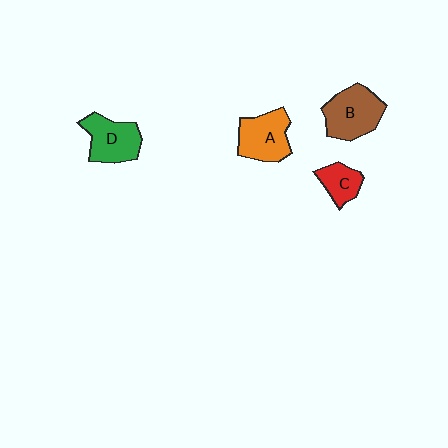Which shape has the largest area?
Shape B (brown).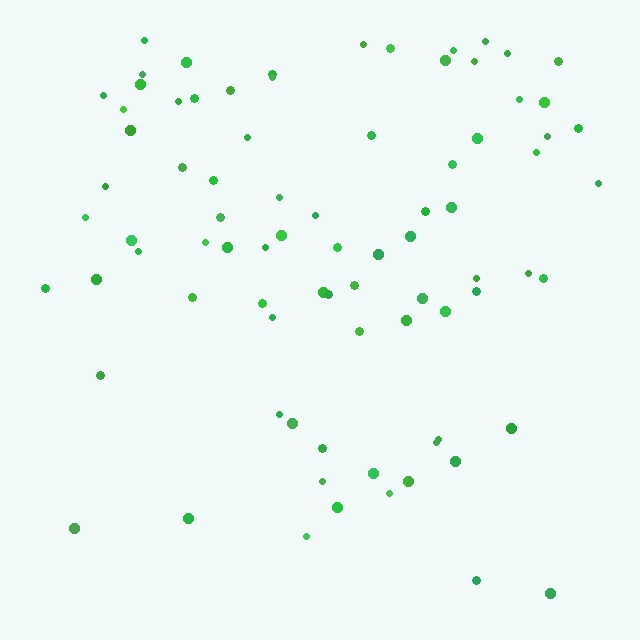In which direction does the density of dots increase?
From bottom to top, with the top side densest.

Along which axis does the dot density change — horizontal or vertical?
Vertical.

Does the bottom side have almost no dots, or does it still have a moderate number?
Still a moderate number, just noticeably fewer than the top.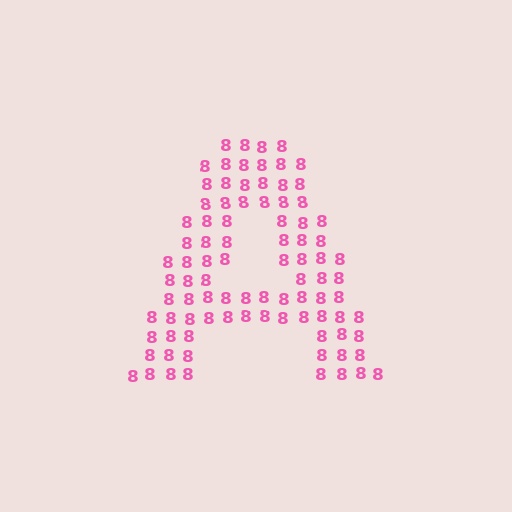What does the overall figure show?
The overall figure shows the letter A.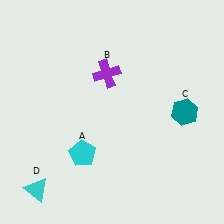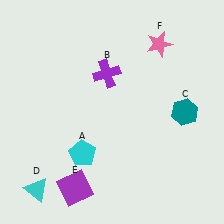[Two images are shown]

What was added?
A purple square (E), a pink star (F) were added in Image 2.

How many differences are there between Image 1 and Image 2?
There are 2 differences between the two images.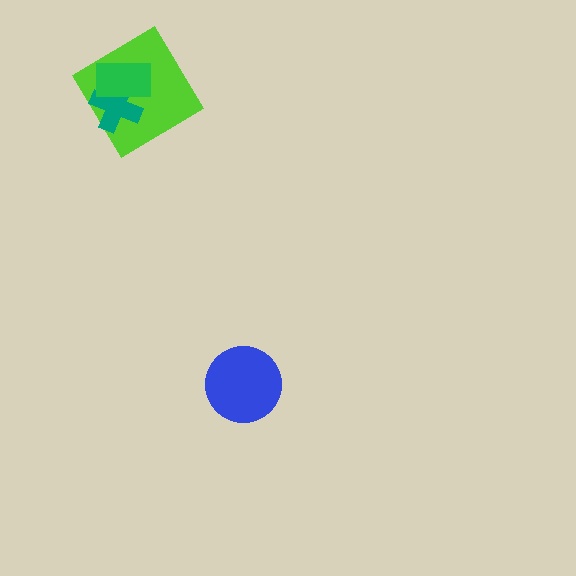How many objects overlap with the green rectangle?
2 objects overlap with the green rectangle.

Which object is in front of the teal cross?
The green rectangle is in front of the teal cross.